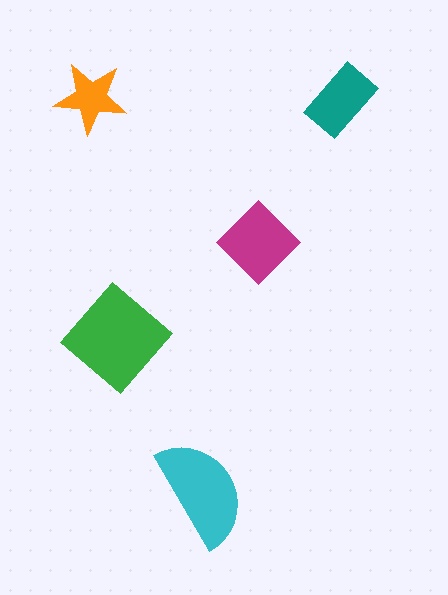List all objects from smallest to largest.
The orange star, the teal rectangle, the magenta diamond, the cyan semicircle, the green diamond.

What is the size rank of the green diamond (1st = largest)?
1st.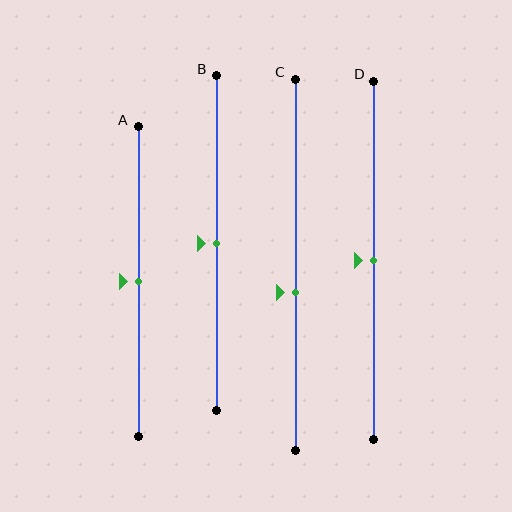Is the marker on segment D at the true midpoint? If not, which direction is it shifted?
Yes, the marker on segment D is at the true midpoint.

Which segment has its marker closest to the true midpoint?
Segment A has its marker closest to the true midpoint.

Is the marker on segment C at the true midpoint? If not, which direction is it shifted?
No, the marker on segment C is shifted downward by about 7% of the segment length.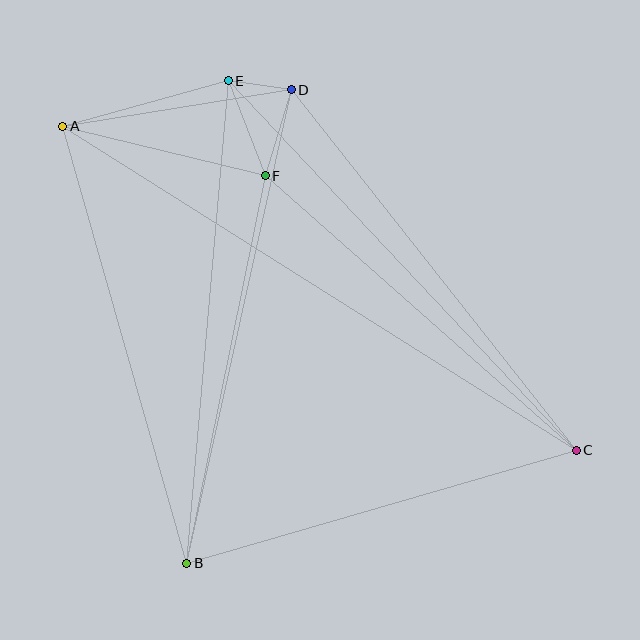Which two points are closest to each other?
Points D and E are closest to each other.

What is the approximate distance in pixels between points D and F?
The distance between D and F is approximately 90 pixels.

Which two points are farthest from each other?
Points A and C are farthest from each other.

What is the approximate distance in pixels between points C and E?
The distance between C and E is approximately 508 pixels.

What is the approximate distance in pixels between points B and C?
The distance between B and C is approximately 405 pixels.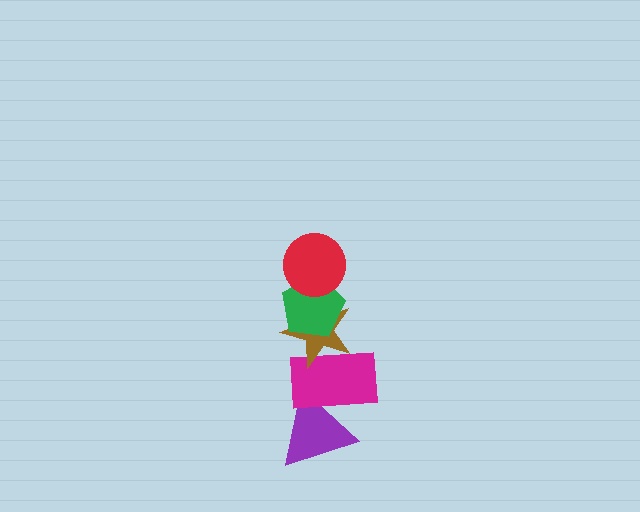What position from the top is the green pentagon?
The green pentagon is 2nd from the top.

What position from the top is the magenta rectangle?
The magenta rectangle is 4th from the top.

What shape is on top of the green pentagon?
The red circle is on top of the green pentagon.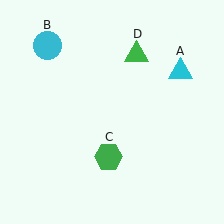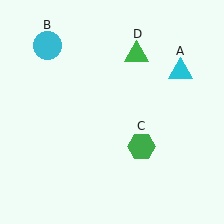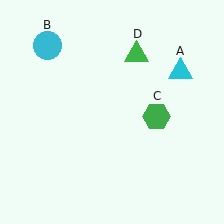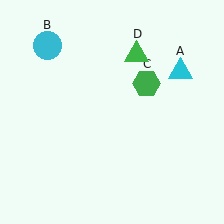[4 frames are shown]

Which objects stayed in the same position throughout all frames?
Cyan triangle (object A) and cyan circle (object B) and green triangle (object D) remained stationary.